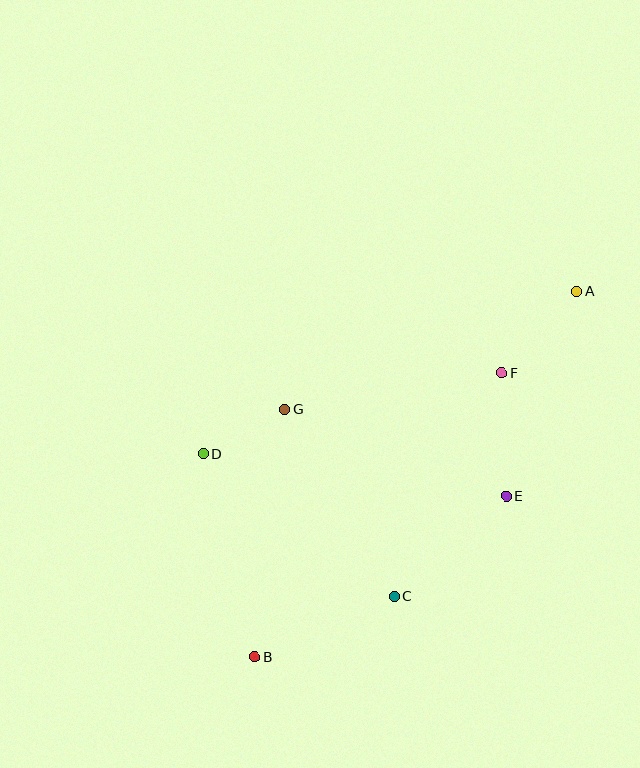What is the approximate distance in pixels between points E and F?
The distance between E and F is approximately 123 pixels.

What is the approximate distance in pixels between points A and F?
The distance between A and F is approximately 111 pixels.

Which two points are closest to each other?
Points D and G are closest to each other.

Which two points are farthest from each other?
Points A and B are farthest from each other.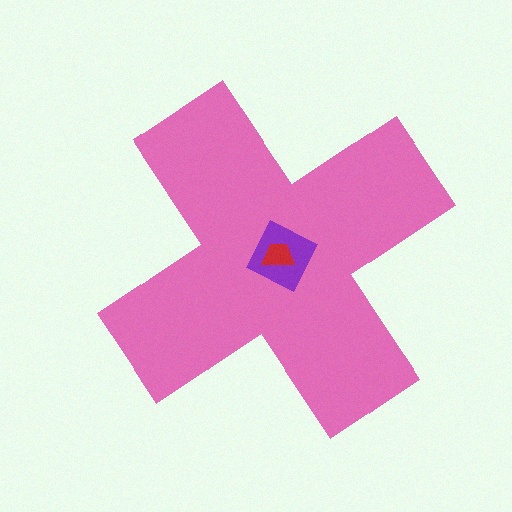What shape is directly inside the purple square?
The red trapezoid.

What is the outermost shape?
The pink cross.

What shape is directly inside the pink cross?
The purple square.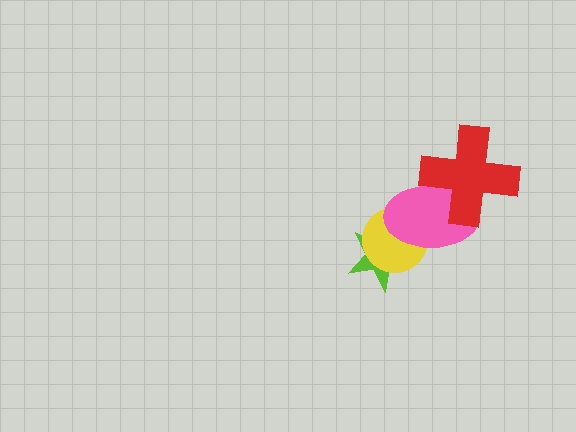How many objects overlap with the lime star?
2 objects overlap with the lime star.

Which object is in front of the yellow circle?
The pink ellipse is in front of the yellow circle.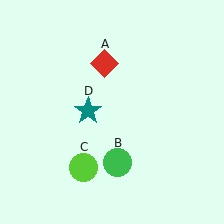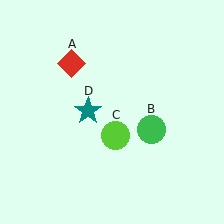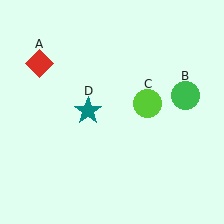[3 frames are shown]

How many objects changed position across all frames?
3 objects changed position: red diamond (object A), green circle (object B), lime circle (object C).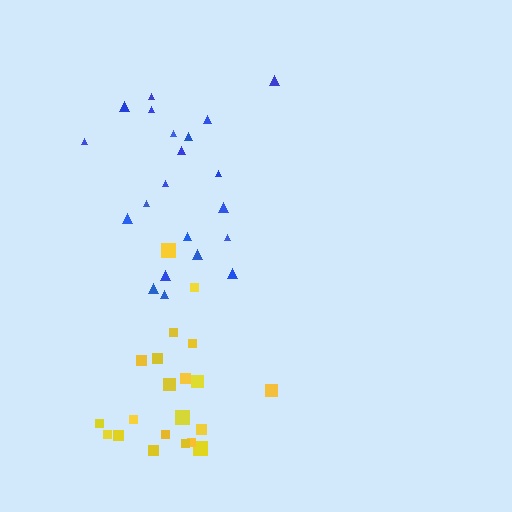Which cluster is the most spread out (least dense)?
Blue.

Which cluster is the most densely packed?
Yellow.